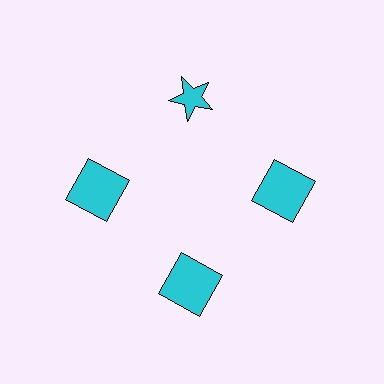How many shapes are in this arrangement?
There are 4 shapes arranged in a ring pattern.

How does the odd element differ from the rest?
It has a different shape: star instead of square.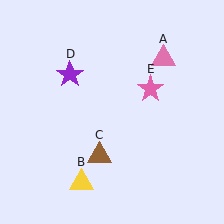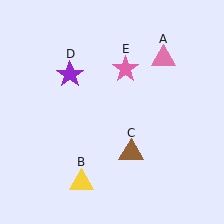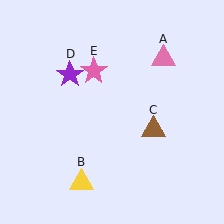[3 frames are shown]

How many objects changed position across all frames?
2 objects changed position: brown triangle (object C), pink star (object E).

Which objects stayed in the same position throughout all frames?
Pink triangle (object A) and yellow triangle (object B) and purple star (object D) remained stationary.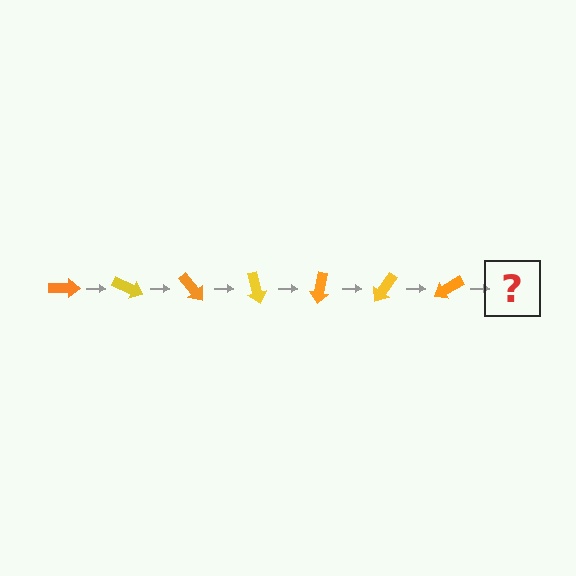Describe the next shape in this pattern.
It should be a yellow arrow, rotated 175 degrees from the start.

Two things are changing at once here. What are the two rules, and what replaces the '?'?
The two rules are that it rotates 25 degrees each step and the color cycles through orange and yellow. The '?' should be a yellow arrow, rotated 175 degrees from the start.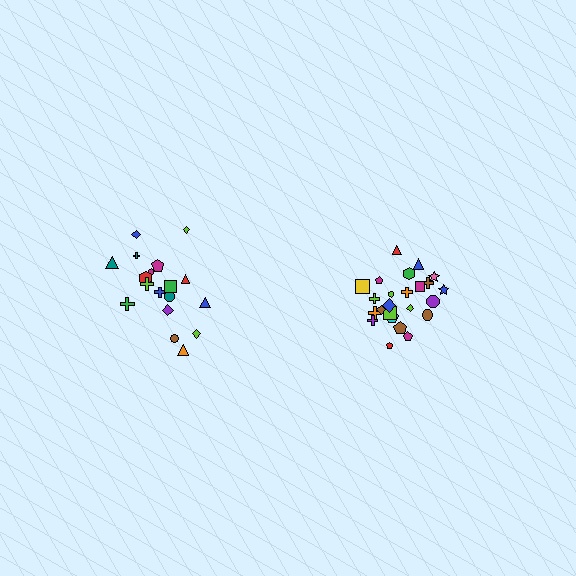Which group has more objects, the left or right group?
The right group.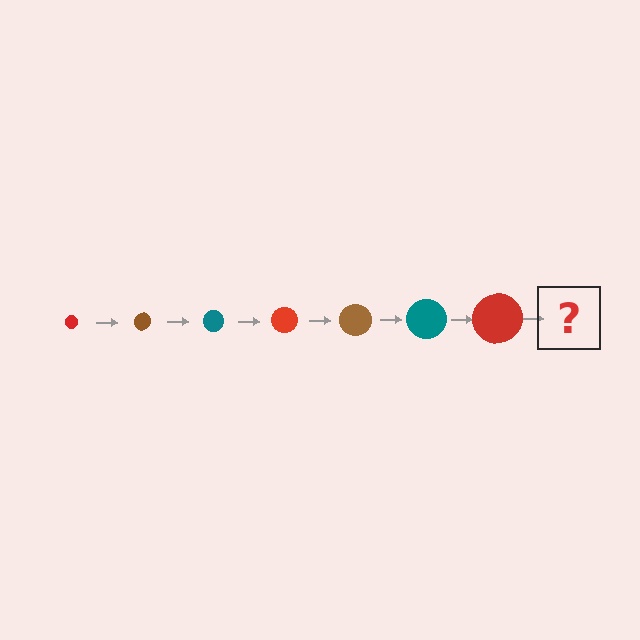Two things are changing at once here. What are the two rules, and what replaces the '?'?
The two rules are that the circle grows larger each step and the color cycles through red, brown, and teal. The '?' should be a brown circle, larger than the previous one.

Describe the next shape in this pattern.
It should be a brown circle, larger than the previous one.